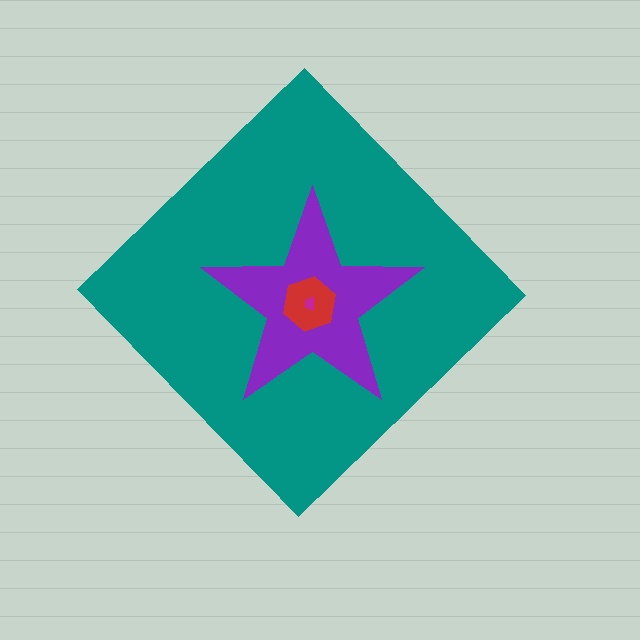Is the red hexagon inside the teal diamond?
Yes.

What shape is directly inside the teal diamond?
The purple star.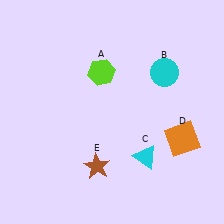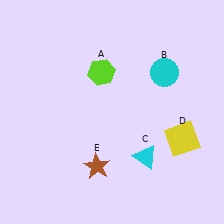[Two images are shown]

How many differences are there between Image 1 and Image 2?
There is 1 difference between the two images.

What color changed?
The square (D) changed from orange in Image 1 to yellow in Image 2.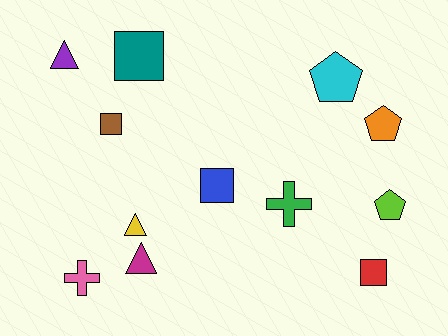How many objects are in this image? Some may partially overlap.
There are 12 objects.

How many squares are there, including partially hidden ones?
There are 4 squares.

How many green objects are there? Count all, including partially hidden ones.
There is 1 green object.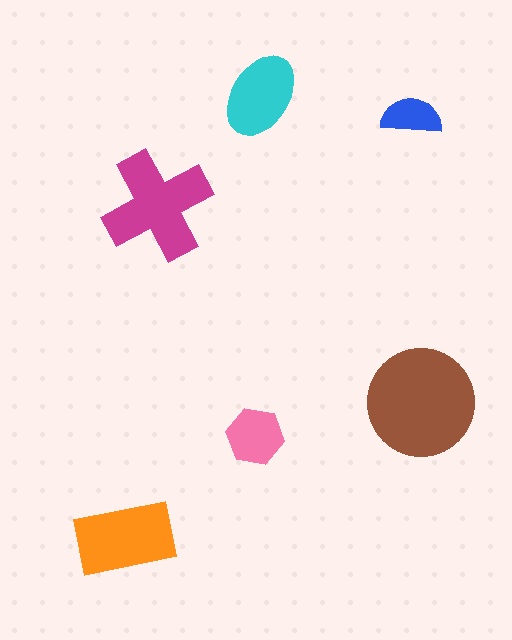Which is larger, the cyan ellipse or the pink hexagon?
The cyan ellipse.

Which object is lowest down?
The orange rectangle is bottommost.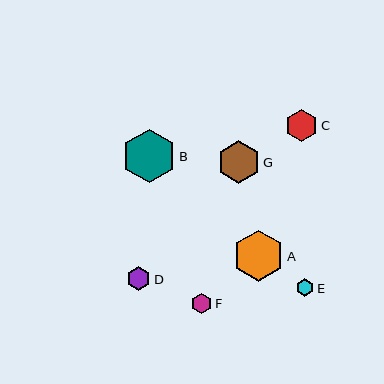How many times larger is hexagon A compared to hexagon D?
Hexagon A is approximately 2.2 times the size of hexagon D.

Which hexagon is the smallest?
Hexagon E is the smallest with a size of approximately 17 pixels.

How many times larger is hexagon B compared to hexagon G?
Hexagon B is approximately 1.3 times the size of hexagon G.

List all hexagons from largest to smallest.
From largest to smallest: B, A, G, C, D, F, E.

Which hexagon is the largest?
Hexagon B is the largest with a size of approximately 54 pixels.